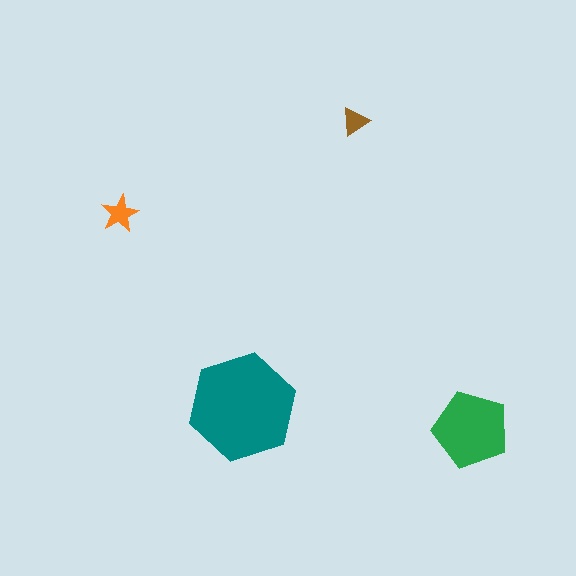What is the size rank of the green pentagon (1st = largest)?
2nd.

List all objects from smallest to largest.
The brown triangle, the orange star, the green pentagon, the teal hexagon.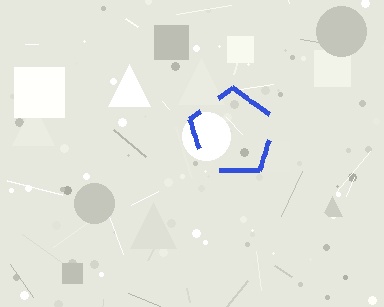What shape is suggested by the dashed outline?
The dashed outline suggests a pentagon.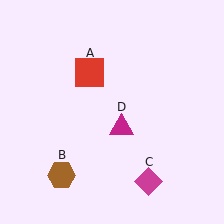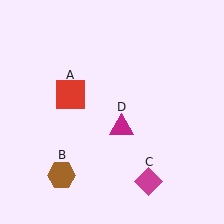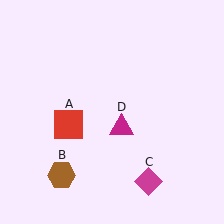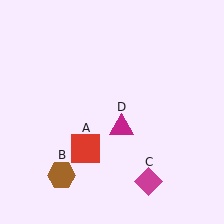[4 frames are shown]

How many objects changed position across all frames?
1 object changed position: red square (object A).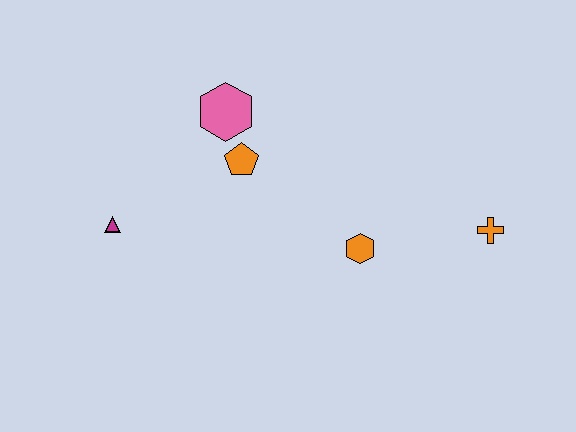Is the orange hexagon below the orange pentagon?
Yes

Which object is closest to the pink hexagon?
The orange pentagon is closest to the pink hexagon.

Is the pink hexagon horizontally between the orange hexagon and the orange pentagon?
No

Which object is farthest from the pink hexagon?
The orange cross is farthest from the pink hexagon.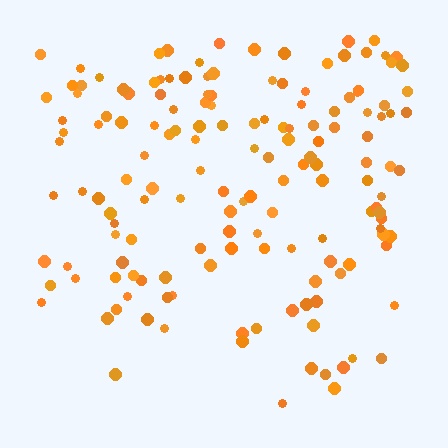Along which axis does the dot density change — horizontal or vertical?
Vertical.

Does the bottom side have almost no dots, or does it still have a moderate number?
Still a moderate number, just noticeably fewer than the top.